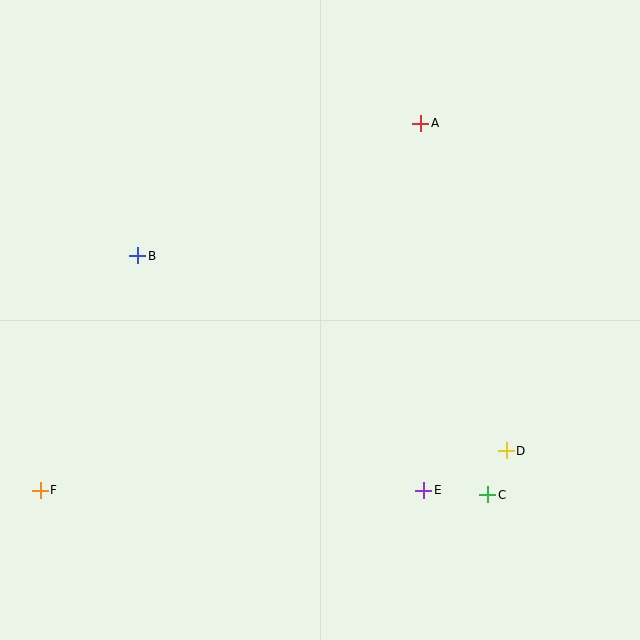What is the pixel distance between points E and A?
The distance between E and A is 367 pixels.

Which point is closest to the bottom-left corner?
Point F is closest to the bottom-left corner.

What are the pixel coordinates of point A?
Point A is at (421, 123).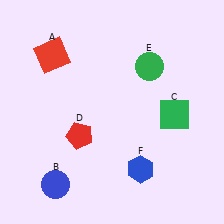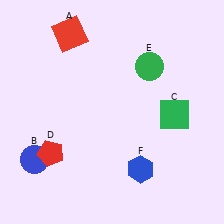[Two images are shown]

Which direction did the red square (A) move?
The red square (A) moved up.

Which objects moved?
The objects that moved are: the red square (A), the blue circle (B), the red pentagon (D).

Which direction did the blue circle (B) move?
The blue circle (B) moved up.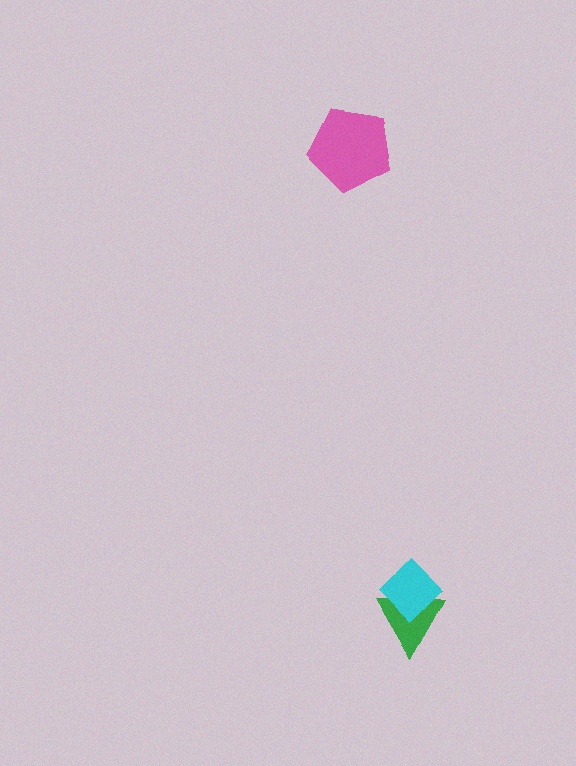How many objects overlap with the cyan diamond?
1 object overlaps with the cyan diamond.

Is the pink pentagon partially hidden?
No, no other shape covers it.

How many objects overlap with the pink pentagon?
0 objects overlap with the pink pentagon.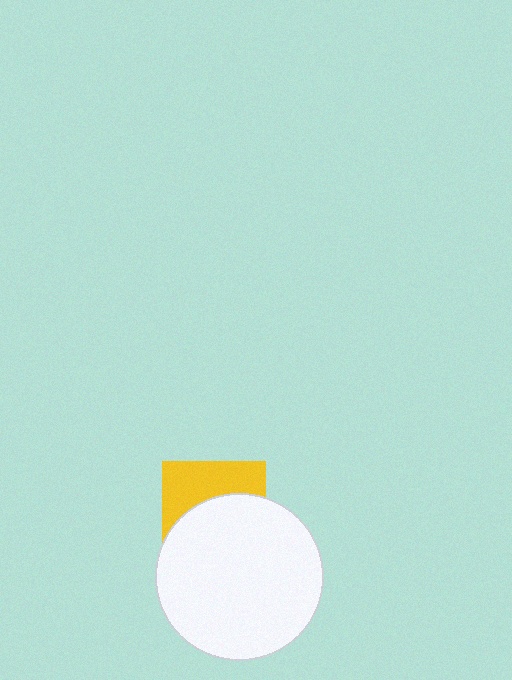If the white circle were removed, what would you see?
You would see the complete yellow square.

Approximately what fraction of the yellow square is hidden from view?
Roughly 59% of the yellow square is hidden behind the white circle.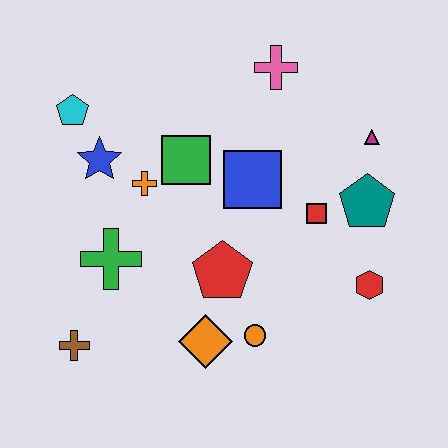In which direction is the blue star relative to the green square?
The blue star is to the left of the green square.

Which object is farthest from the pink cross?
The brown cross is farthest from the pink cross.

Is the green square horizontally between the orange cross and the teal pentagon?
Yes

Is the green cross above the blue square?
No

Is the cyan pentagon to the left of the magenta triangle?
Yes